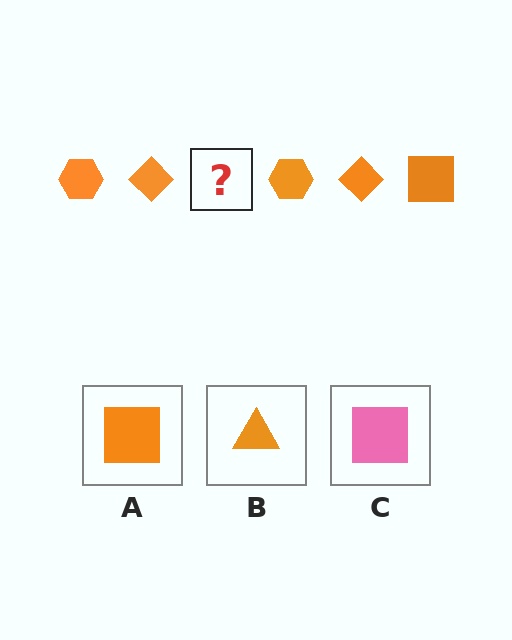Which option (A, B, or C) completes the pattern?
A.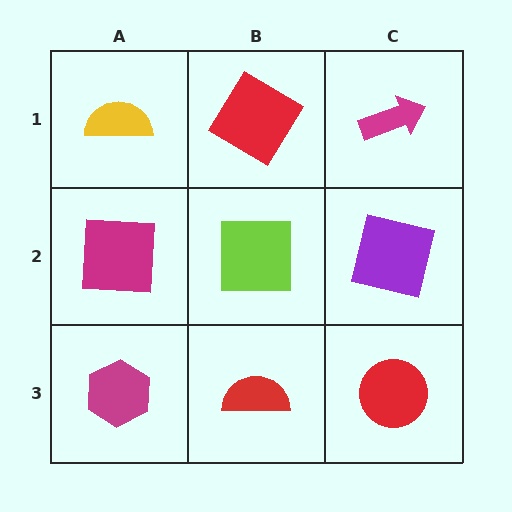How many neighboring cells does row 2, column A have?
3.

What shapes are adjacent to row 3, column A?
A magenta square (row 2, column A), a red semicircle (row 3, column B).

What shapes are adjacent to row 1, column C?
A purple square (row 2, column C), a red diamond (row 1, column B).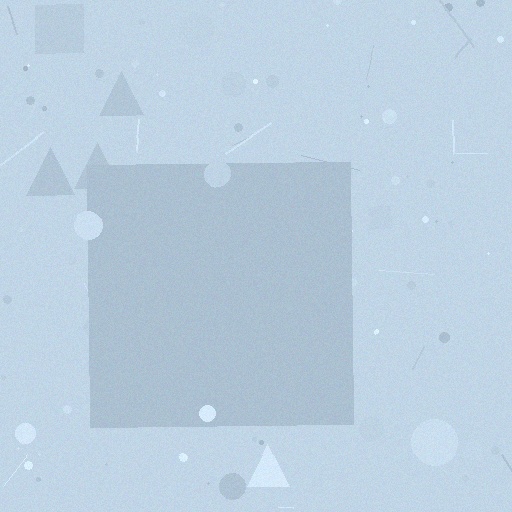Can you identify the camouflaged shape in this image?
The camouflaged shape is a square.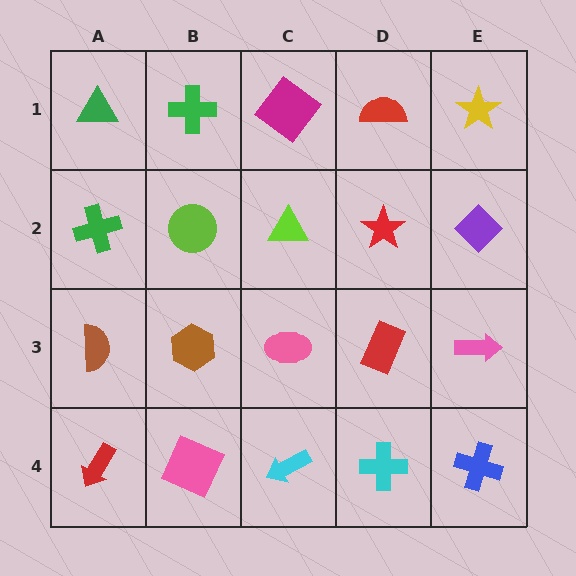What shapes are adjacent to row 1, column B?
A lime circle (row 2, column B), a green triangle (row 1, column A), a magenta diamond (row 1, column C).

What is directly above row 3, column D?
A red star.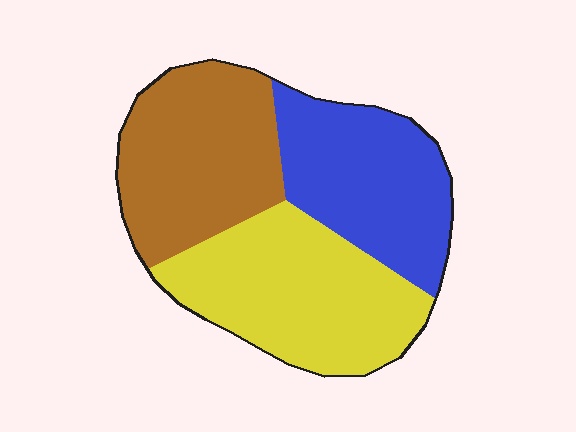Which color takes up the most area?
Yellow, at roughly 35%.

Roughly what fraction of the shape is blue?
Blue covers 30% of the shape.